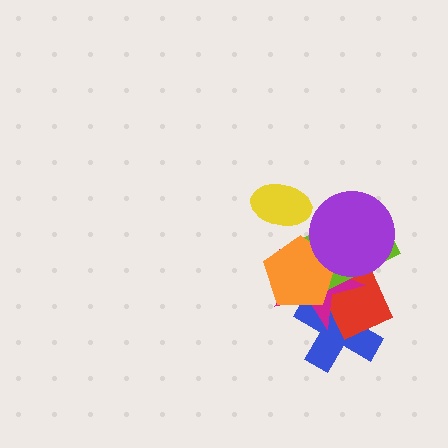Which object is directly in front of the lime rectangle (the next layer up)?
The orange pentagon is directly in front of the lime rectangle.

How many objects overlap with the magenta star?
5 objects overlap with the magenta star.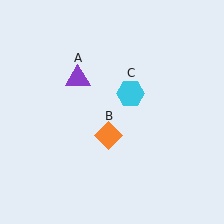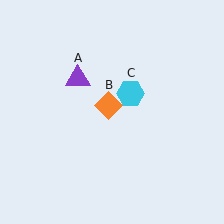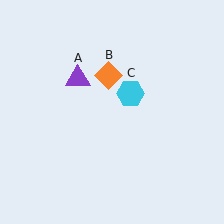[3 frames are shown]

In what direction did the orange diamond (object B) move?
The orange diamond (object B) moved up.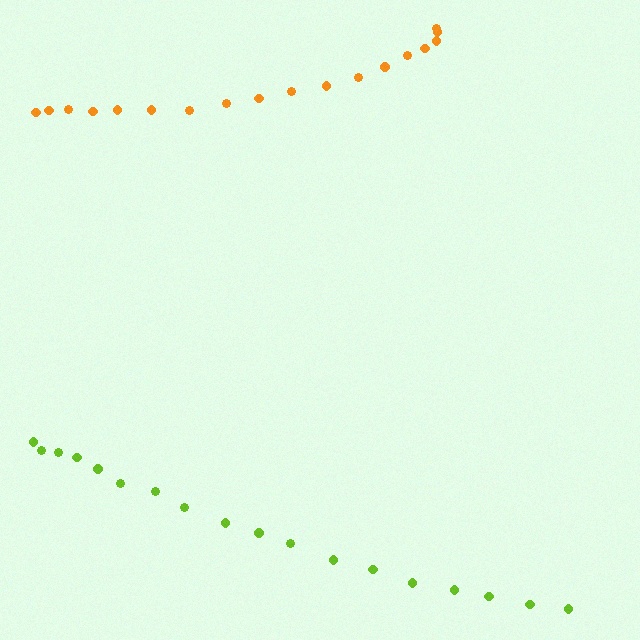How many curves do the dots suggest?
There are 2 distinct paths.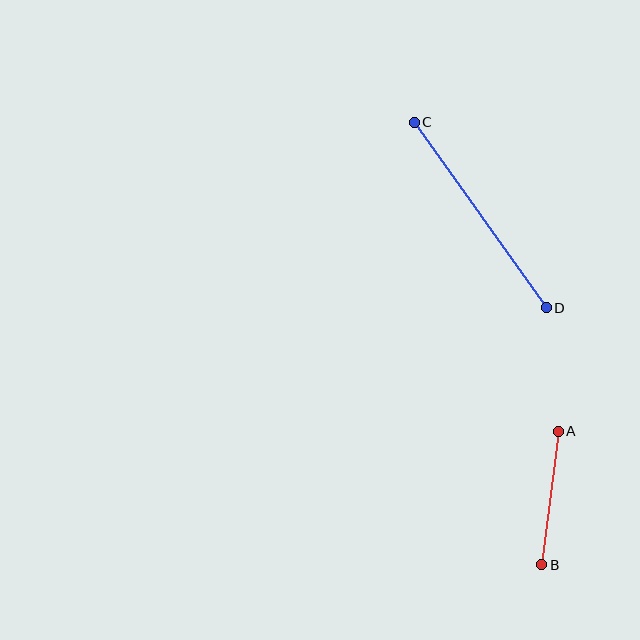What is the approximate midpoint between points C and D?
The midpoint is at approximately (480, 215) pixels.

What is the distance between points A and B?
The distance is approximately 135 pixels.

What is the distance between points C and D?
The distance is approximately 228 pixels.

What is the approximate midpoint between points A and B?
The midpoint is at approximately (550, 498) pixels.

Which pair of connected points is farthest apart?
Points C and D are farthest apart.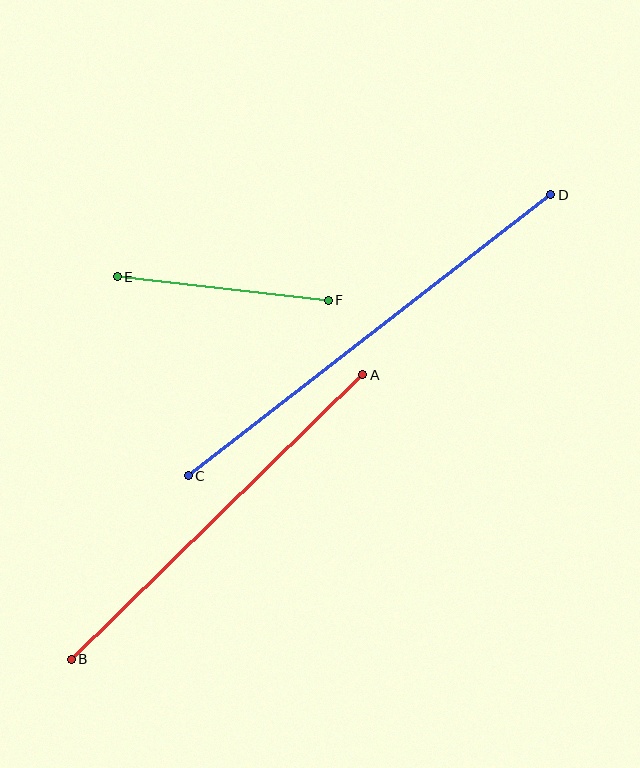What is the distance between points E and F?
The distance is approximately 212 pixels.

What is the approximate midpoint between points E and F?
The midpoint is at approximately (223, 288) pixels.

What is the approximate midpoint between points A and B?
The midpoint is at approximately (217, 517) pixels.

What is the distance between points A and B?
The distance is approximately 407 pixels.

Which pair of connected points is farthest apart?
Points C and D are farthest apart.